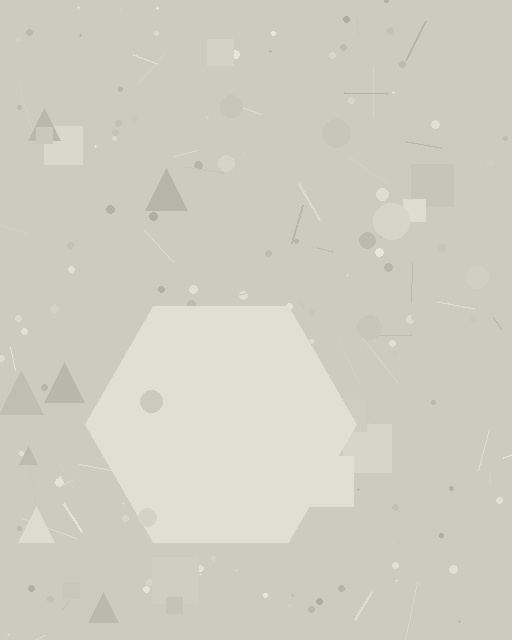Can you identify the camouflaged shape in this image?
The camouflaged shape is a hexagon.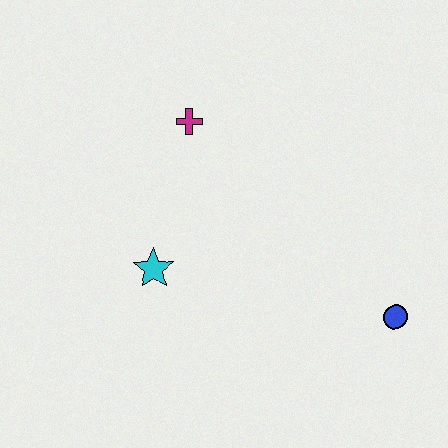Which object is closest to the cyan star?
The magenta cross is closest to the cyan star.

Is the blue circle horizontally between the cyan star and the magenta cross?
No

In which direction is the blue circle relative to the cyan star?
The blue circle is to the right of the cyan star.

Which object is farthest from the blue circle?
The magenta cross is farthest from the blue circle.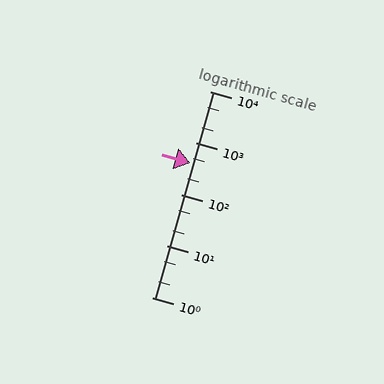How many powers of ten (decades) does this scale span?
The scale spans 4 decades, from 1 to 10000.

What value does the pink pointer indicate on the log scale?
The pointer indicates approximately 400.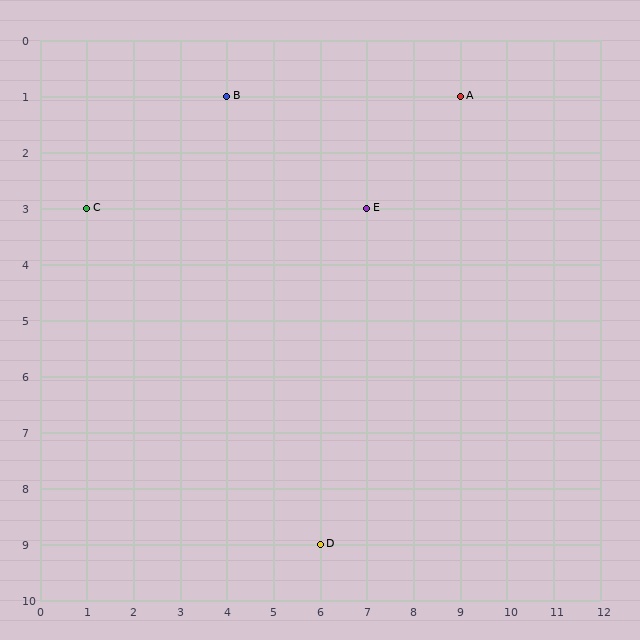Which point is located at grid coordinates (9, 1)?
Point A is at (9, 1).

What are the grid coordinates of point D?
Point D is at grid coordinates (6, 9).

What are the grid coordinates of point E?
Point E is at grid coordinates (7, 3).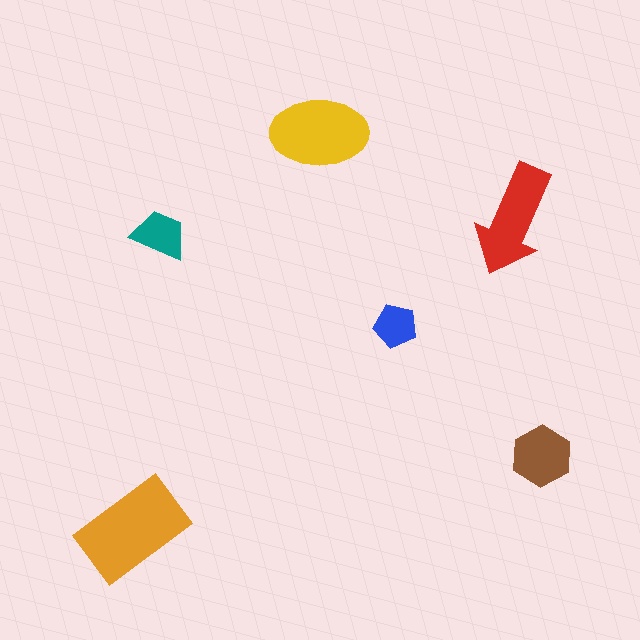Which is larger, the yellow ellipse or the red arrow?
The yellow ellipse.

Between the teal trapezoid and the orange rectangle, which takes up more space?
The orange rectangle.